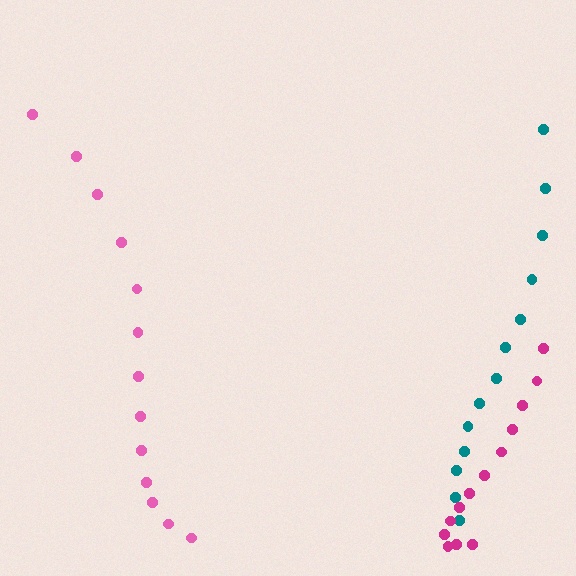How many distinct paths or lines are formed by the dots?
There are 3 distinct paths.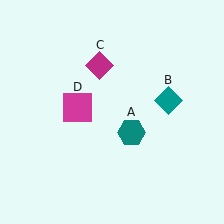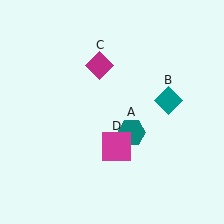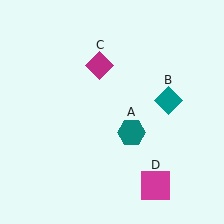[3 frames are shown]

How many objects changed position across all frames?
1 object changed position: magenta square (object D).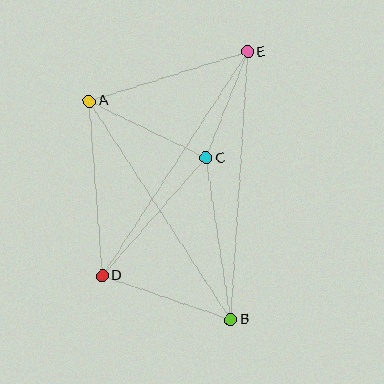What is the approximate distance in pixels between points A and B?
The distance between A and B is approximately 260 pixels.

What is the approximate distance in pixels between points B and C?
The distance between B and C is approximately 163 pixels.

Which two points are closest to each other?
Points C and E are closest to each other.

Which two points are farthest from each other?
Points B and E are farthest from each other.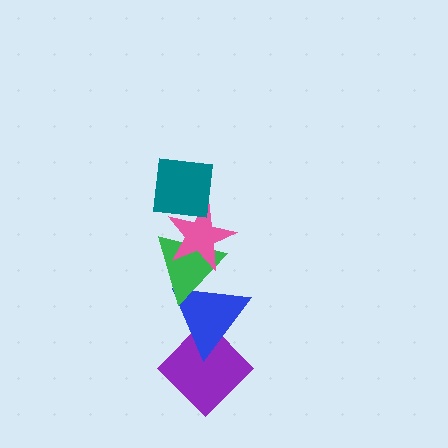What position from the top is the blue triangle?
The blue triangle is 4th from the top.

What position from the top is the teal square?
The teal square is 1st from the top.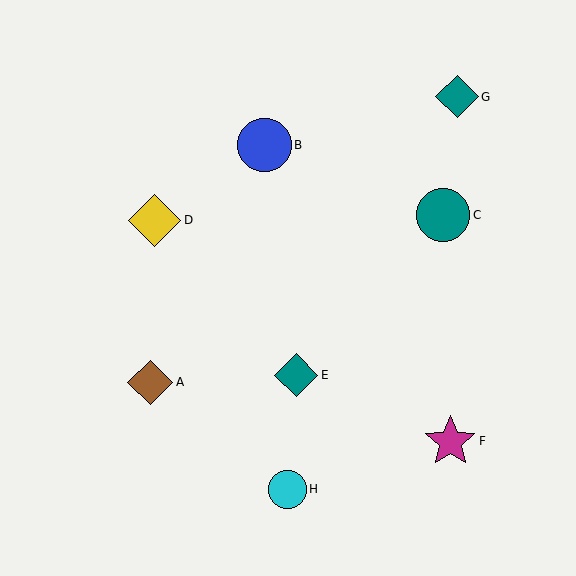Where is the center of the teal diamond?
The center of the teal diamond is at (457, 97).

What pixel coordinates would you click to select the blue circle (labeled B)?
Click at (264, 145) to select the blue circle B.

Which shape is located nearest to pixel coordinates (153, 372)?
The brown diamond (labeled A) at (150, 382) is nearest to that location.